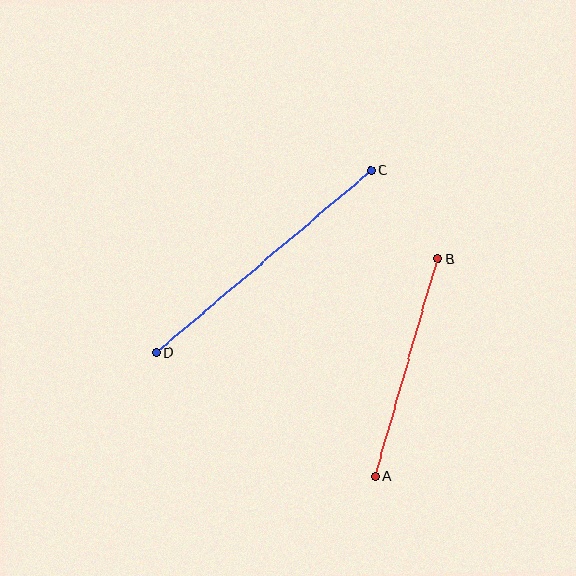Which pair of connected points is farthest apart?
Points C and D are farthest apart.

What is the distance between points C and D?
The distance is approximately 281 pixels.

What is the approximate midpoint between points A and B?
The midpoint is at approximately (407, 367) pixels.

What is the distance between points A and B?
The distance is approximately 227 pixels.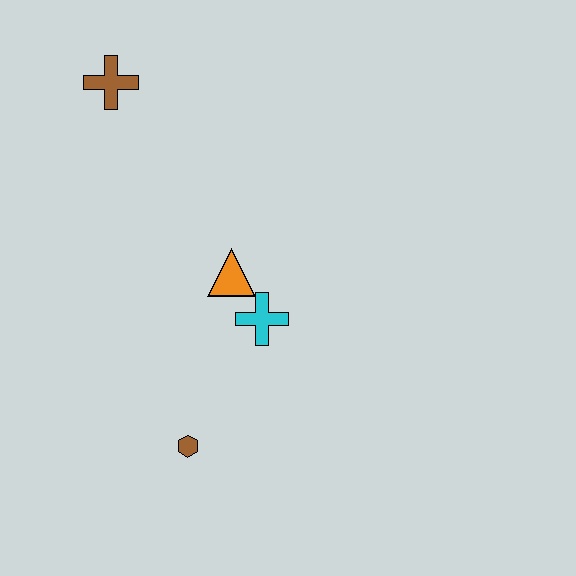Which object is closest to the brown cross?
The orange triangle is closest to the brown cross.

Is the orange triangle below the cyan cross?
No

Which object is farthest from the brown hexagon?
The brown cross is farthest from the brown hexagon.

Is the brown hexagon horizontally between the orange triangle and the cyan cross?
No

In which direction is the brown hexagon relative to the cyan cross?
The brown hexagon is below the cyan cross.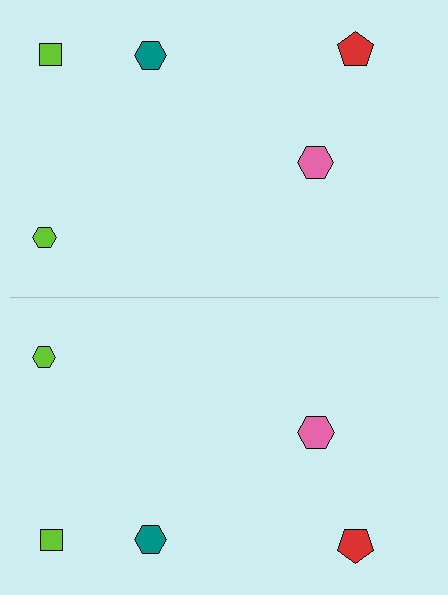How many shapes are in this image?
There are 10 shapes in this image.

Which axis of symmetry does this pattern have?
The pattern has a horizontal axis of symmetry running through the center of the image.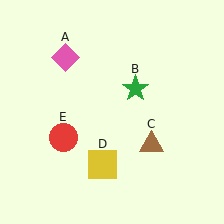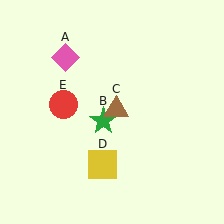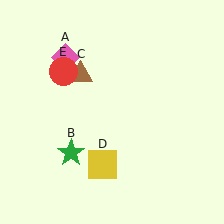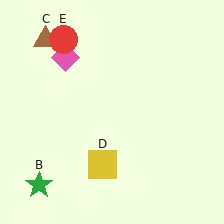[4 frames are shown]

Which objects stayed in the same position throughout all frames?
Pink diamond (object A) and yellow square (object D) remained stationary.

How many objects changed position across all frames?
3 objects changed position: green star (object B), brown triangle (object C), red circle (object E).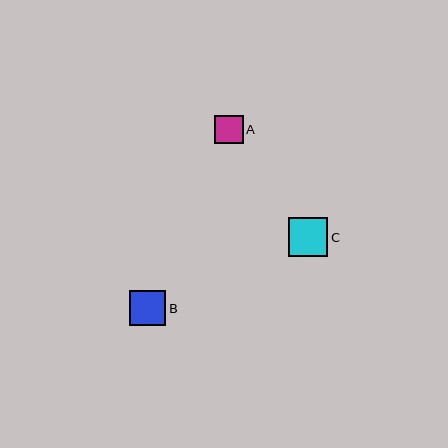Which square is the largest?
Square C is the largest with a size of approximately 39 pixels.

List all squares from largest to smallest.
From largest to smallest: C, B, A.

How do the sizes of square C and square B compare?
Square C and square B are approximately the same size.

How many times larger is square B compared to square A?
Square B is approximately 1.3 times the size of square A.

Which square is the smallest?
Square A is the smallest with a size of approximately 28 pixels.